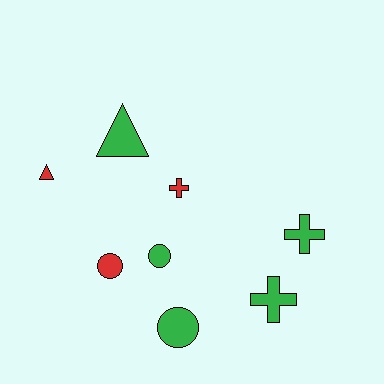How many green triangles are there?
There is 1 green triangle.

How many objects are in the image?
There are 8 objects.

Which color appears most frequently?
Green, with 5 objects.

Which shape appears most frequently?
Cross, with 3 objects.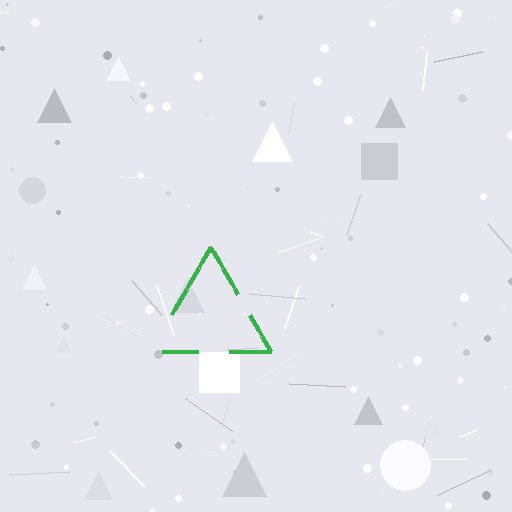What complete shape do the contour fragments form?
The contour fragments form a triangle.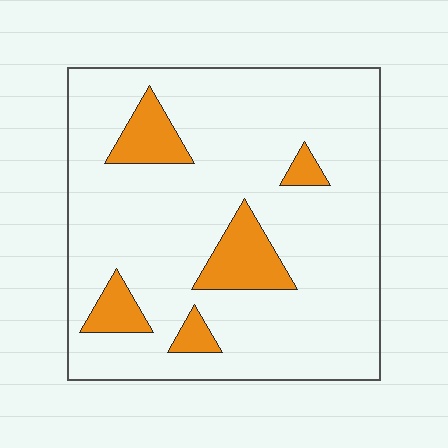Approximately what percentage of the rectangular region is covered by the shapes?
Approximately 15%.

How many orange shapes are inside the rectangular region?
5.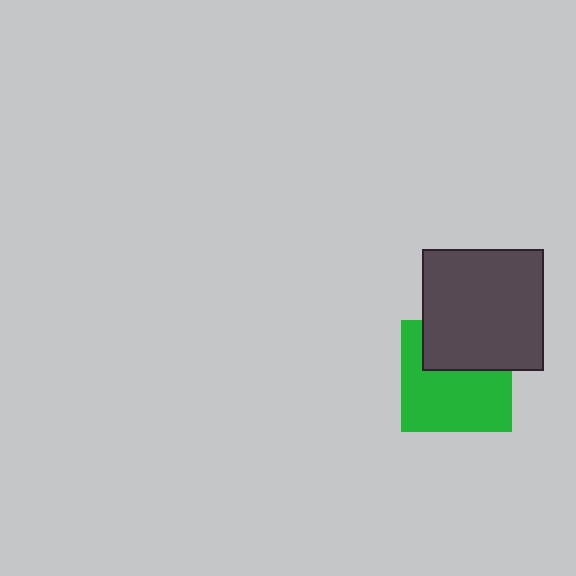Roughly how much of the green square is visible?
About half of it is visible (roughly 62%).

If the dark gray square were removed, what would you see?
You would see the complete green square.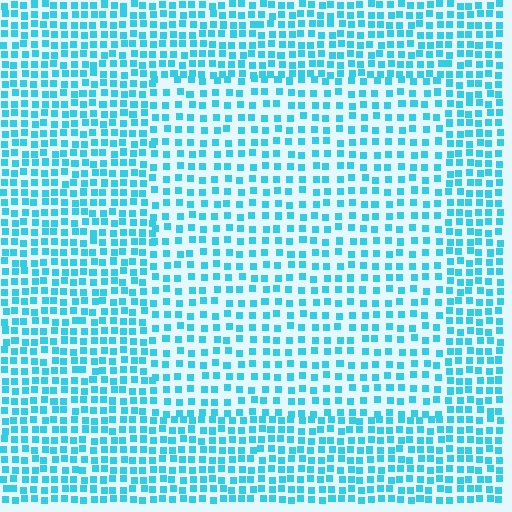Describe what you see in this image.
The image contains small cyan elements arranged at two different densities. A rectangle-shaped region is visible where the elements are less densely packed than the surrounding area.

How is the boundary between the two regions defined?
The boundary is defined by a change in element density (approximately 1.6x ratio). All elements are the same color, size, and shape.